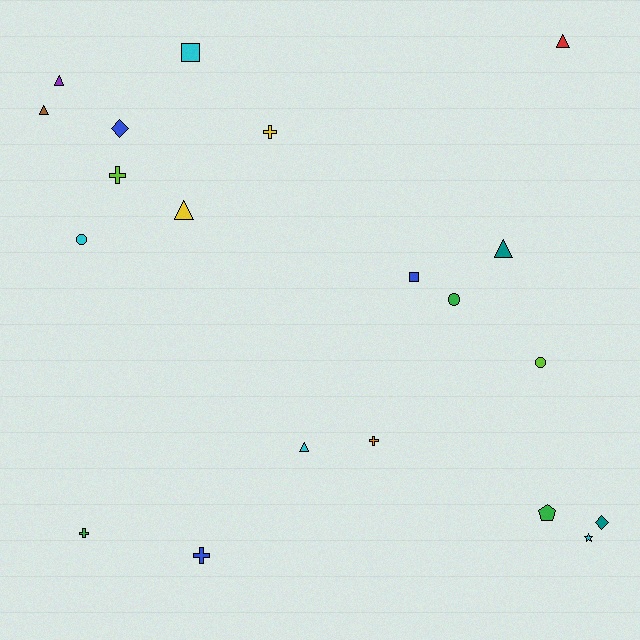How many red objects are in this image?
There is 1 red object.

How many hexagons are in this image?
There are no hexagons.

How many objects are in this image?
There are 20 objects.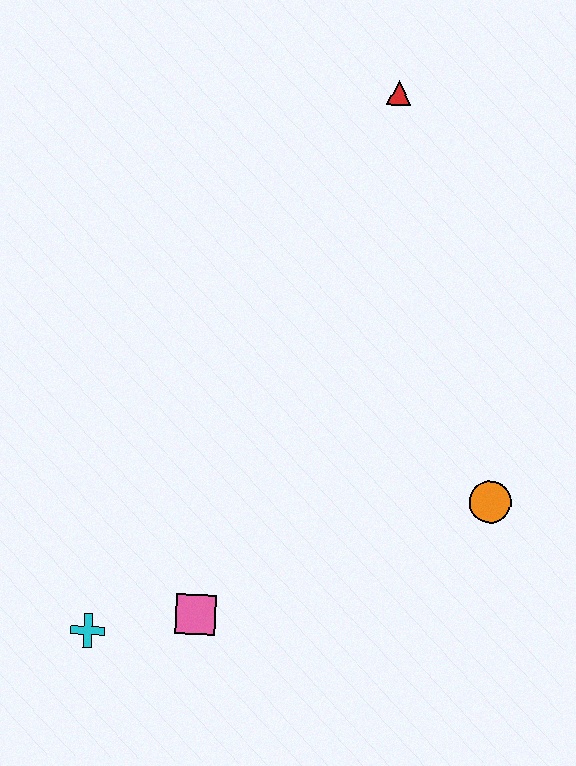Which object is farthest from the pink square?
The red triangle is farthest from the pink square.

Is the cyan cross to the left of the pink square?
Yes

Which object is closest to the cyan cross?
The pink square is closest to the cyan cross.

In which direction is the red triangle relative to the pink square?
The red triangle is above the pink square.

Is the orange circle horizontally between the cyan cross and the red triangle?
No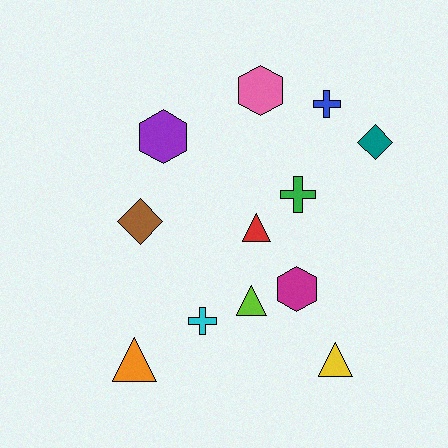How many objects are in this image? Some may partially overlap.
There are 12 objects.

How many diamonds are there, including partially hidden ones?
There are 2 diamonds.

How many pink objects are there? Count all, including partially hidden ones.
There is 1 pink object.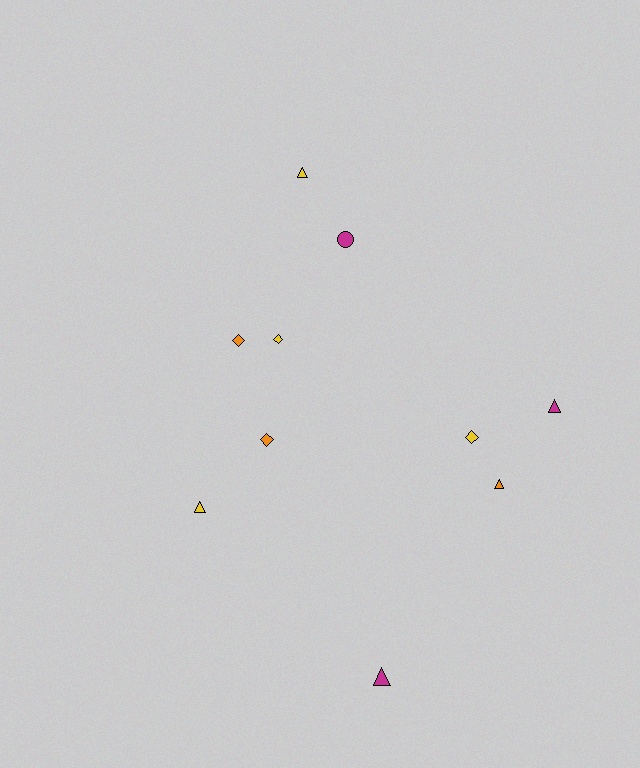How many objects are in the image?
There are 10 objects.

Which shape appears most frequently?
Triangle, with 5 objects.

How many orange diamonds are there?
There are 2 orange diamonds.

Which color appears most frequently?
Yellow, with 4 objects.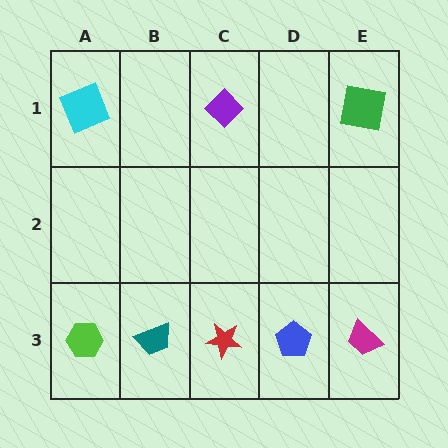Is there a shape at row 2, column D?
No, that cell is empty.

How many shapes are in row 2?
0 shapes.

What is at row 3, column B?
A teal trapezoid.